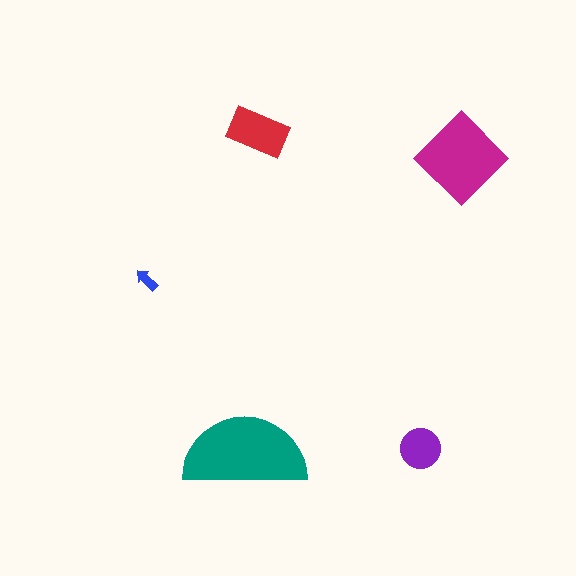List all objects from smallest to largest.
The blue arrow, the purple circle, the red rectangle, the magenta diamond, the teal semicircle.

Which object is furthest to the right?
The magenta diamond is rightmost.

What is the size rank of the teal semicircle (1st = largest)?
1st.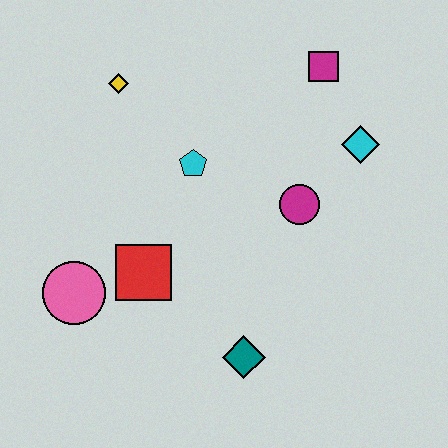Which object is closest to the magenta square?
The cyan diamond is closest to the magenta square.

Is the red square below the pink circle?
No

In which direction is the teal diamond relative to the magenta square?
The teal diamond is below the magenta square.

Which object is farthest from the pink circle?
The magenta square is farthest from the pink circle.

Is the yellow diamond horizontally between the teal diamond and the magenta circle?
No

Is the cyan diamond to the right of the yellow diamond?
Yes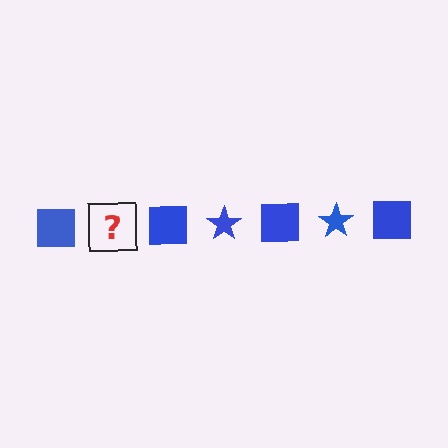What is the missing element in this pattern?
The missing element is a blue star.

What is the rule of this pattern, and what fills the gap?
The rule is that the pattern cycles through square, star shapes in blue. The gap should be filled with a blue star.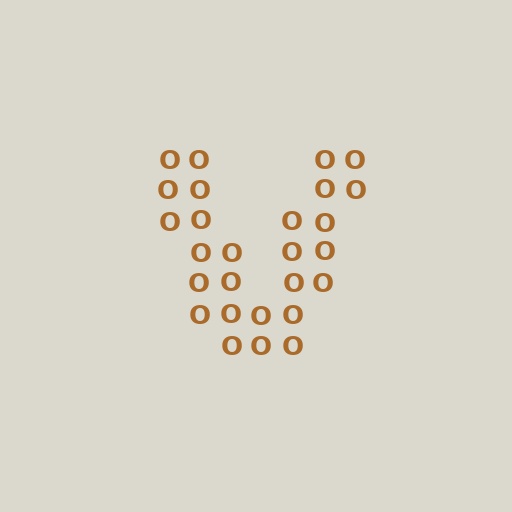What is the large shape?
The large shape is the letter V.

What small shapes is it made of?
It is made of small letter O's.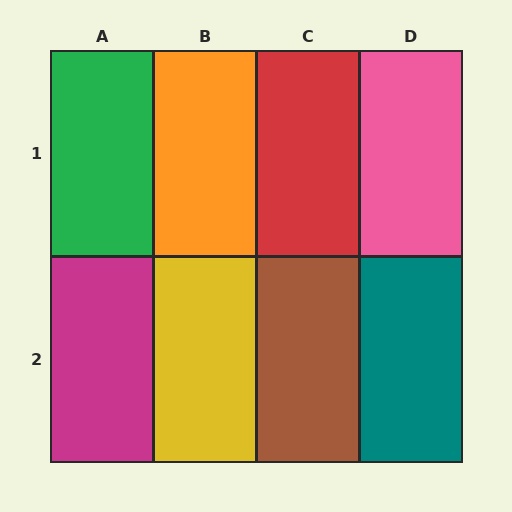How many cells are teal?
1 cell is teal.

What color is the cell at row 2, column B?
Yellow.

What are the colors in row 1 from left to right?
Green, orange, red, pink.